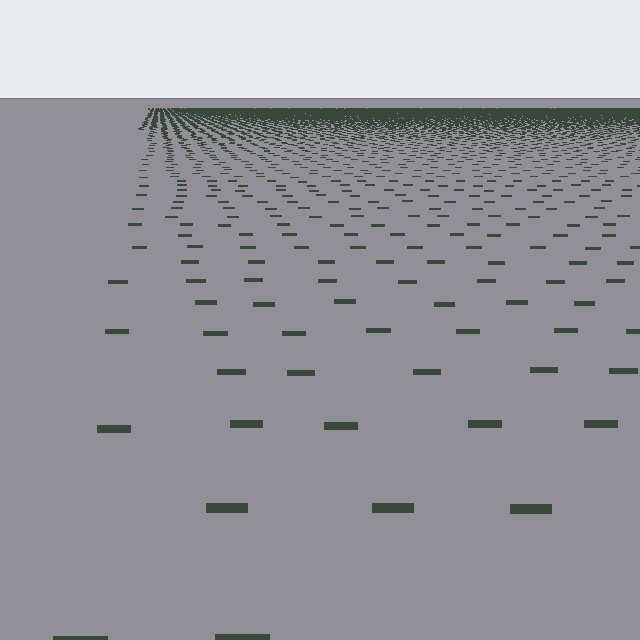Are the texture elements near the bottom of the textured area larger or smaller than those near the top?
Larger. Near the bottom, elements are closer to the viewer and appear at a bigger on-screen size.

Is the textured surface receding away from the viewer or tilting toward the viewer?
The surface is receding away from the viewer. Texture elements get smaller and denser toward the top.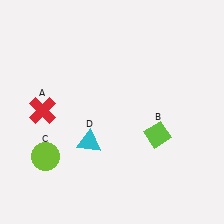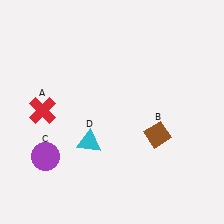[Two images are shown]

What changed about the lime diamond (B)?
In Image 1, B is lime. In Image 2, it changed to brown.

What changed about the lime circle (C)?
In Image 1, C is lime. In Image 2, it changed to purple.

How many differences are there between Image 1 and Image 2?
There are 2 differences between the two images.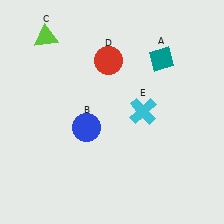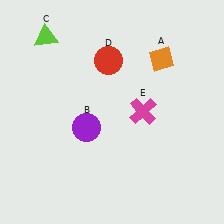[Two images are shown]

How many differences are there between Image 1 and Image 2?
There are 3 differences between the two images.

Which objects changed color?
A changed from teal to orange. B changed from blue to purple. E changed from cyan to magenta.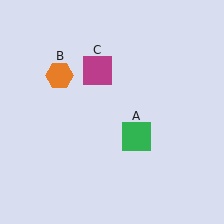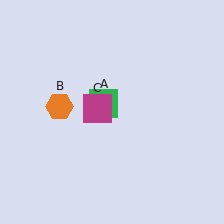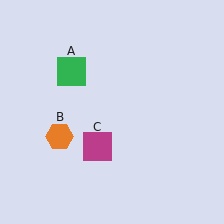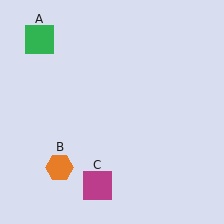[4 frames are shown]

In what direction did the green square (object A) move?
The green square (object A) moved up and to the left.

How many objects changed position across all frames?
3 objects changed position: green square (object A), orange hexagon (object B), magenta square (object C).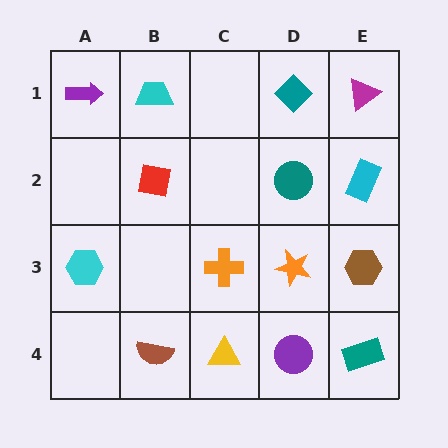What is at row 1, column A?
A purple arrow.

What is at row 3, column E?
A brown hexagon.